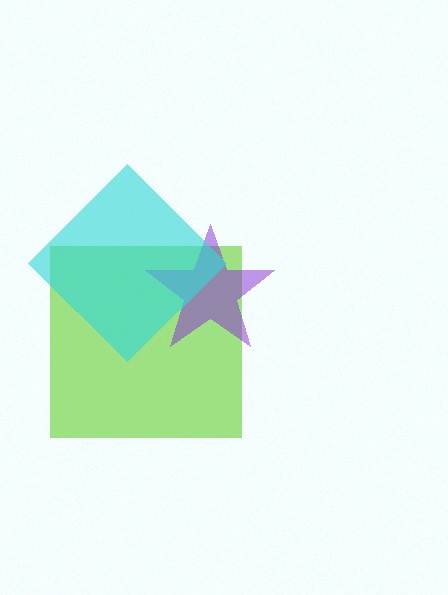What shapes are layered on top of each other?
The layered shapes are: a lime square, a purple star, a cyan diamond.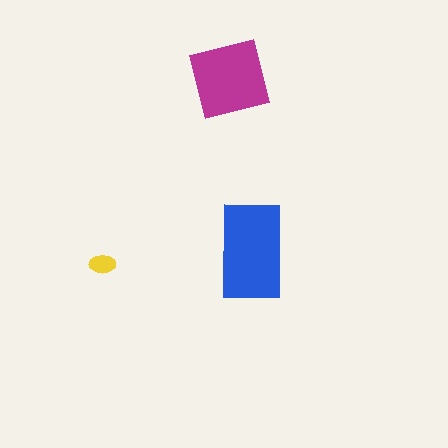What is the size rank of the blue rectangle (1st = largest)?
1st.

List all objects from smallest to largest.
The yellow ellipse, the magenta square, the blue rectangle.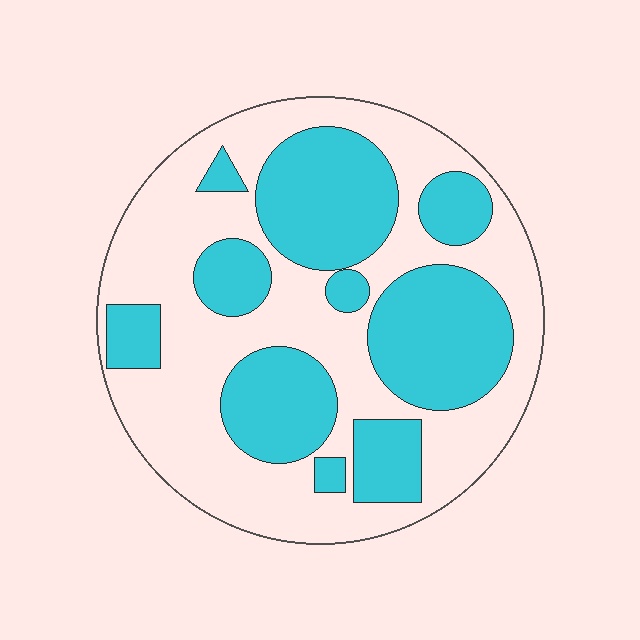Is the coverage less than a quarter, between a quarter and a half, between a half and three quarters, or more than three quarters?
Between a quarter and a half.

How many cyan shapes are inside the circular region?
10.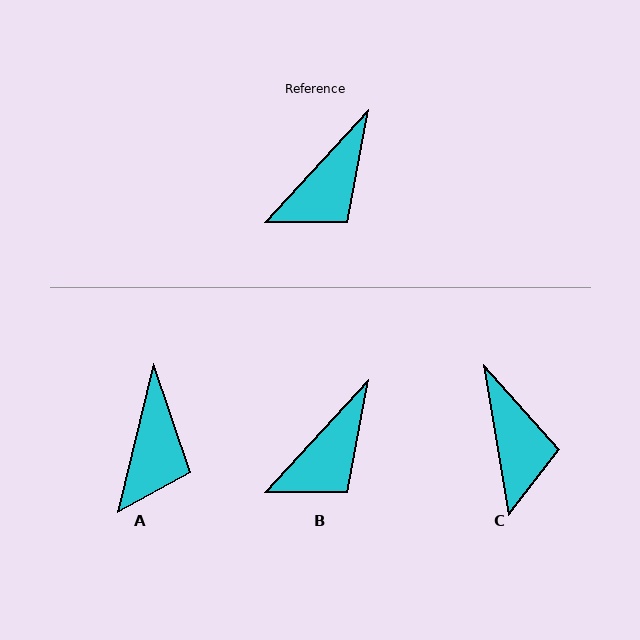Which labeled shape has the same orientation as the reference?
B.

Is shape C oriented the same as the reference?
No, it is off by about 52 degrees.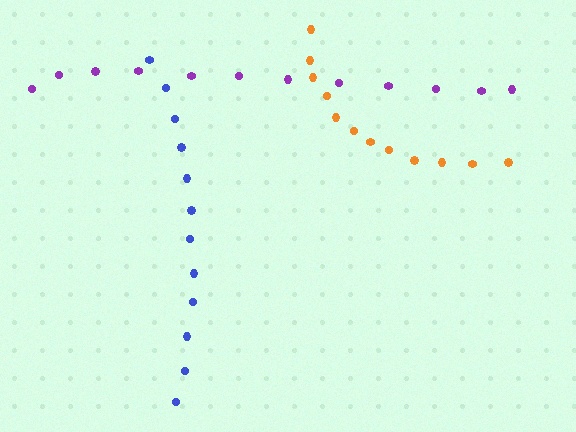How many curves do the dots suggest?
There are 3 distinct paths.